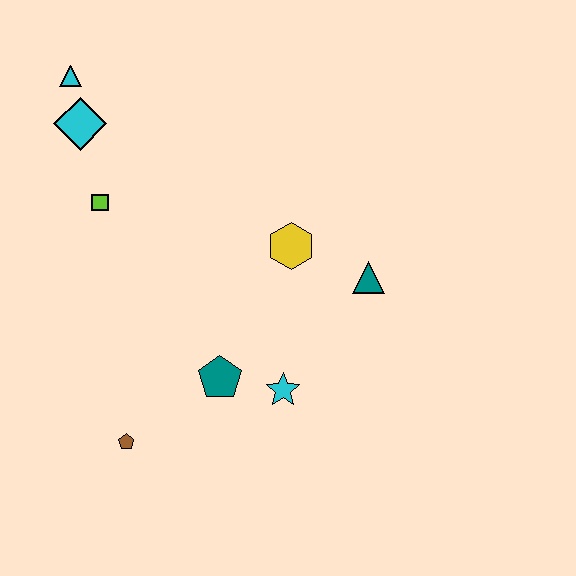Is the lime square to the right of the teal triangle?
No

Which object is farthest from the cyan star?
The cyan triangle is farthest from the cyan star.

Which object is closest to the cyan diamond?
The cyan triangle is closest to the cyan diamond.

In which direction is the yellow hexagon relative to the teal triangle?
The yellow hexagon is to the left of the teal triangle.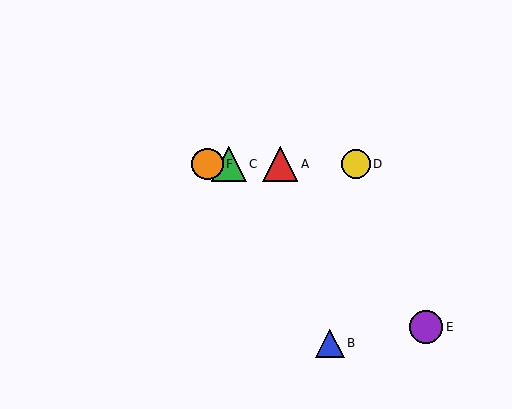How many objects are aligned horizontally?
4 objects (A, C, D, F) are aligned horizontally.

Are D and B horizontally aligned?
No, D is at y≈164 and B is at y≈343.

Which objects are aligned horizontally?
Objects A, C, D, F are aligned horizontally.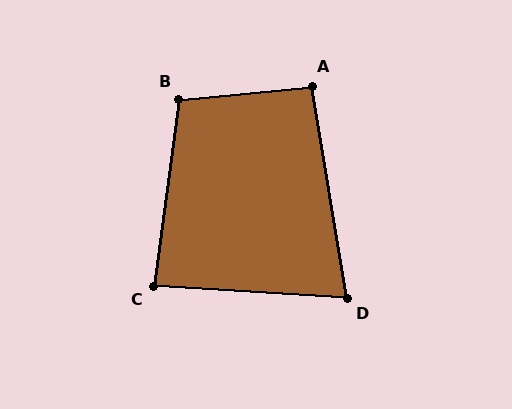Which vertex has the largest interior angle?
B, at approximately 103 degrees.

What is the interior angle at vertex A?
Approximately 94 degrees (approximately right).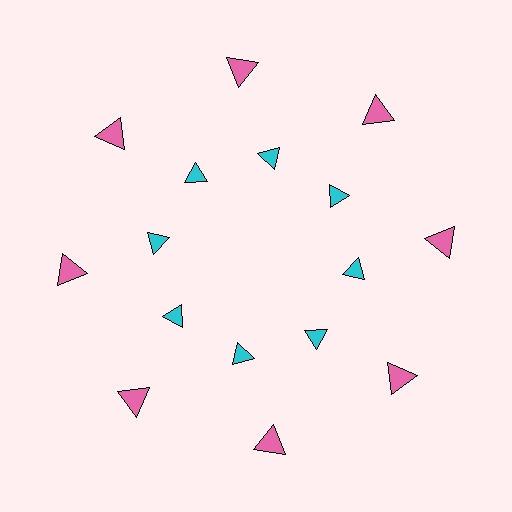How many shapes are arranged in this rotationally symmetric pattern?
There are 16 shapes, arranged in 8 groups of 2.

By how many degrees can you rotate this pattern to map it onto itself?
The pattern maps onto itself every 45 degrees of rotation.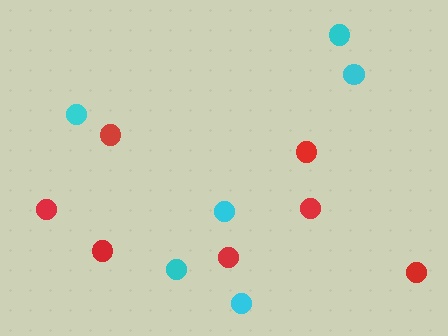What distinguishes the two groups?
There are 2 groups: one group of red circles (7) and one group of cyan circles (6).